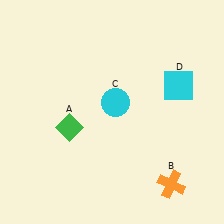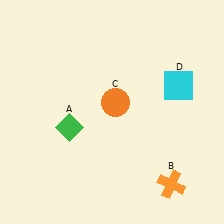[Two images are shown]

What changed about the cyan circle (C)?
In Image 1, C is cyan. In Image 2, it changed to orange.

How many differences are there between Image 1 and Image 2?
There is 1 difference between the two images.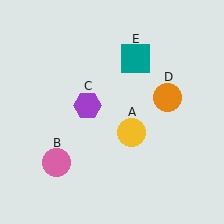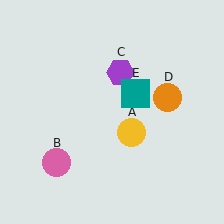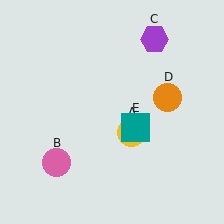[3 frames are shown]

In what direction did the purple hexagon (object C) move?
The purple hexagon (object C) moved up and to the right.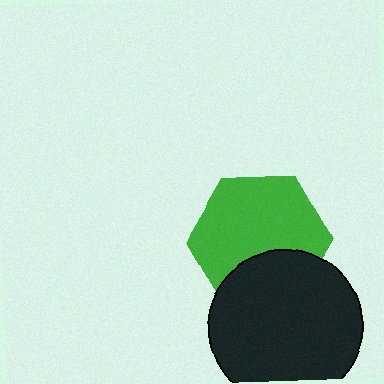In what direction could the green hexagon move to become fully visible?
The green hexagon could move up. That would shift it out from behind the black circle entirely.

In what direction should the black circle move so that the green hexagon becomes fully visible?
The black circle should move down. That is the shortest direction to clear the overlap and leave the green hexagon fully visible.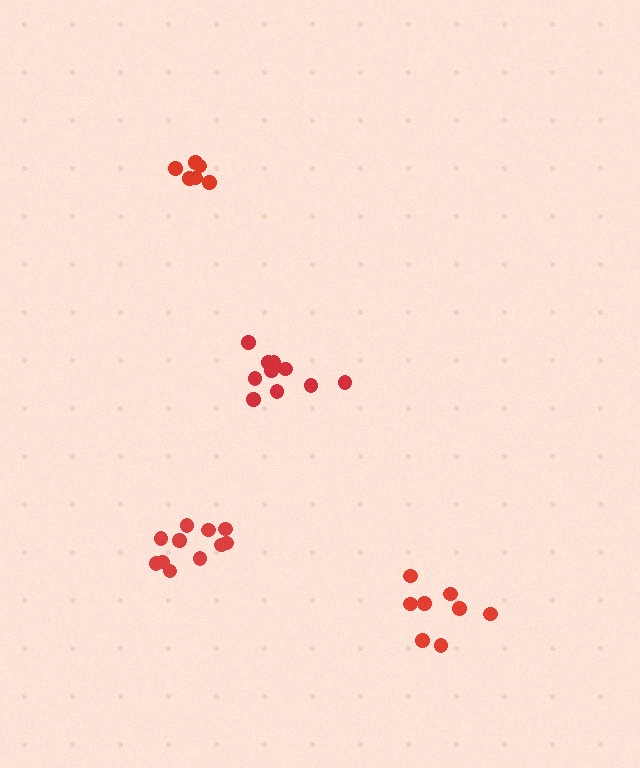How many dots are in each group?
Group 1: 10 dots, Group 2: 8 dots, Group 3: 6 dots, Group 4: 11 dots (35 total).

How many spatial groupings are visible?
There are 4 spatial groupings.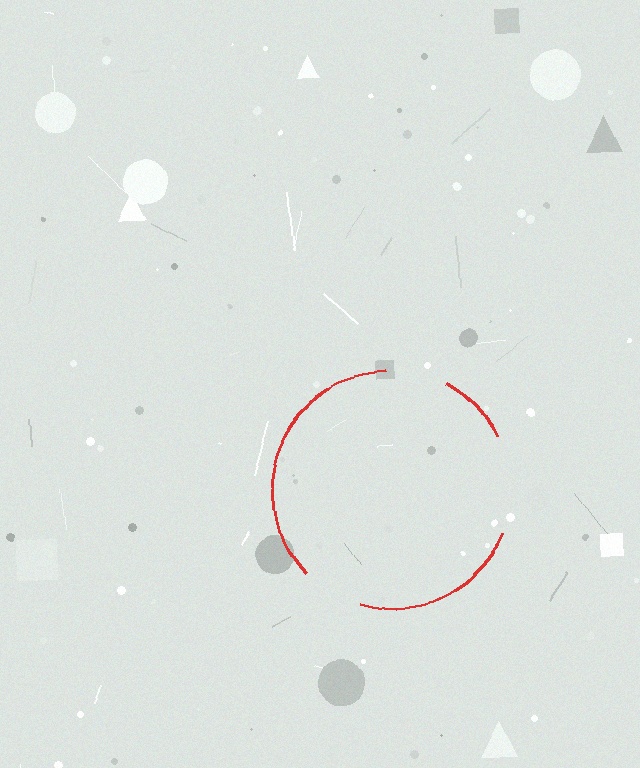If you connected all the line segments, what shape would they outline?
They would outline a circle.